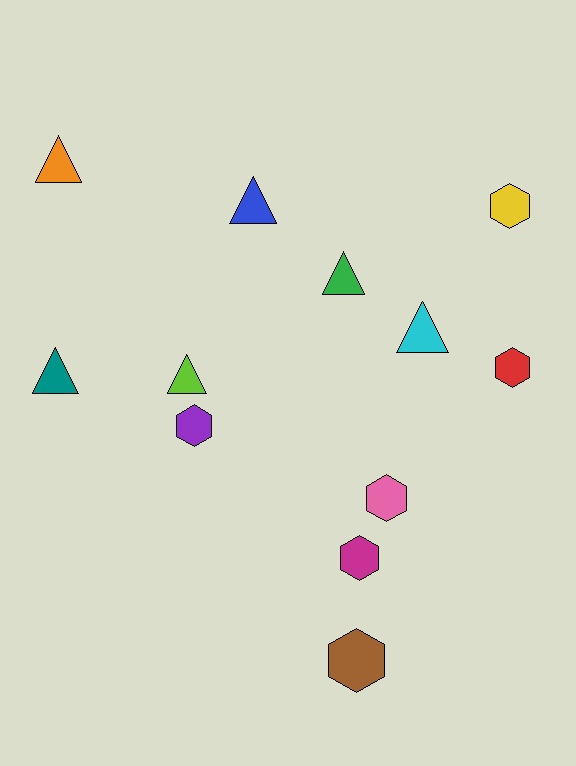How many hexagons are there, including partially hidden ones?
There are 6 hexagons.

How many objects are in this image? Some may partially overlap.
There are 12 objects.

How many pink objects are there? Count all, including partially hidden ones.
There is 1 pink object.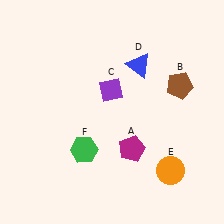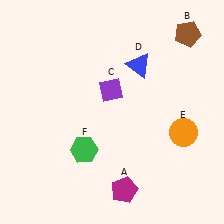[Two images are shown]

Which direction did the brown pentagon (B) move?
The brown pentagon (B) moved up.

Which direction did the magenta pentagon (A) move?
The magenta pentagon (A) moved down.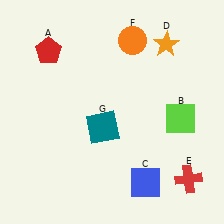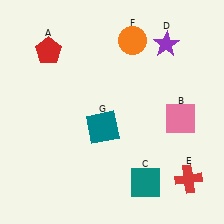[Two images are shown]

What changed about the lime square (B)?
In Image 1, B is lime. In Image 2, it changed to pink.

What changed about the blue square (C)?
In Image 1, C is blue. In Image 2, it changed to teal.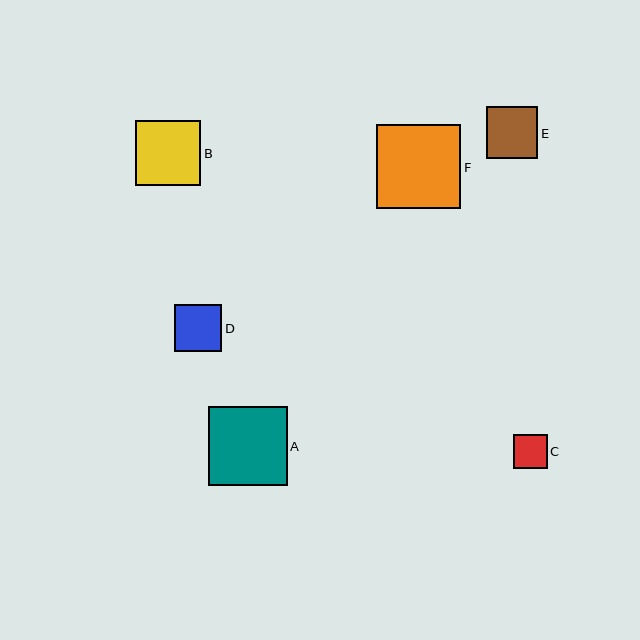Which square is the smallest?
Square C is the smallest with a size of approximately 34 pixels.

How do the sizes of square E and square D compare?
Square E and square D are approximately the same size.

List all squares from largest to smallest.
From largest to smallest: F, A, B, E, D, C.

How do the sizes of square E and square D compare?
Square E and square D are approximately the same size.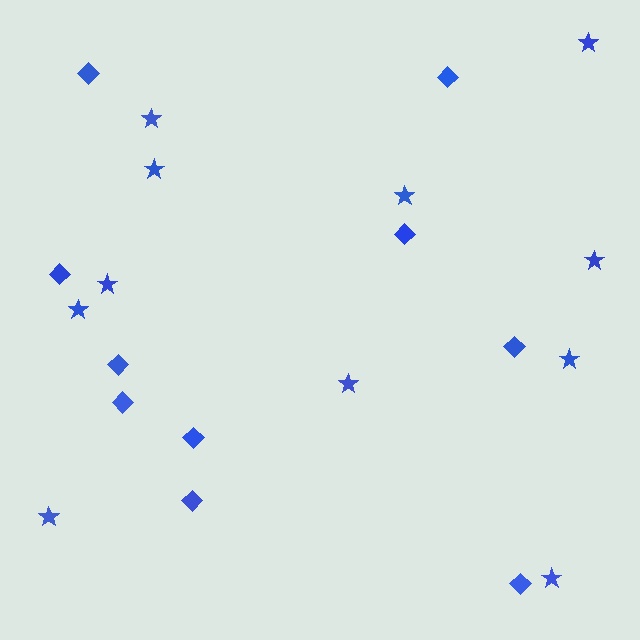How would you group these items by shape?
There are 2 groups: one group of stars (11) and one group of diamonds (10).